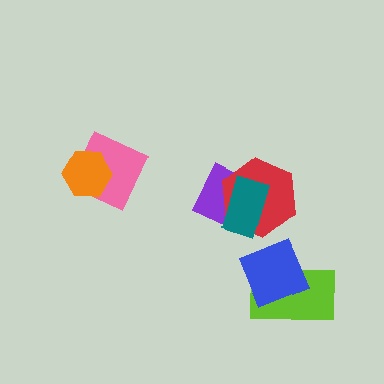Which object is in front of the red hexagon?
The teal rectangle is in front of the red hexagon.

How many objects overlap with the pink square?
1 object overlaps with the pink square.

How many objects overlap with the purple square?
2 objects overlap with the purple square.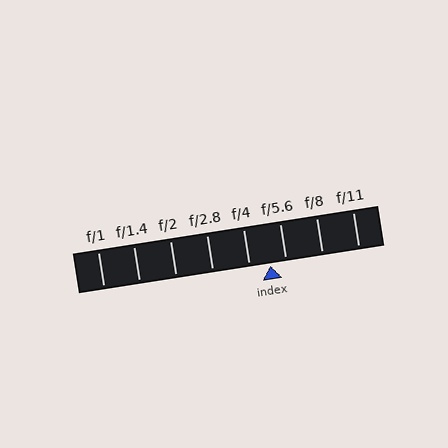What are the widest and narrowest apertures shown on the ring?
The widest aperture shown is f/1 and the narrowest is f/11.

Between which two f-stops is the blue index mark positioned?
The index mark is between f/4 and f/5.6.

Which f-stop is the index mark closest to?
The index mark is closest to f/5.6.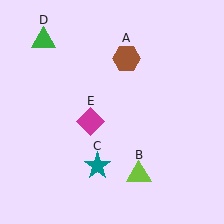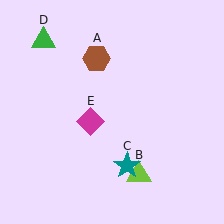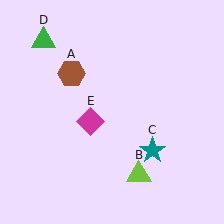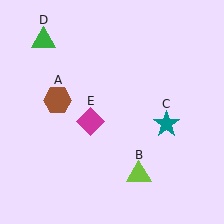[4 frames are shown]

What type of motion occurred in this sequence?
The brown hexagon (object A), teal star (object C) rotated counterclockwise around the center of the scene.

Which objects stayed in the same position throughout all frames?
Lime triangle (object B) and green triangle (object D) and magenta diamond (object E) remained stationary.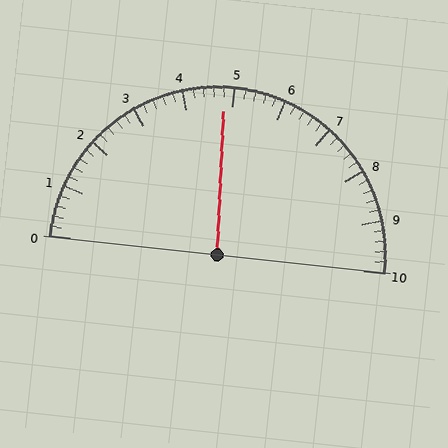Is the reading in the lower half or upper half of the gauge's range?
The reading is in the lower half of the range (0 to 10).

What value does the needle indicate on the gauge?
The needle indicates approximately 4.8.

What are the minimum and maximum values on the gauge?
The gauge ranges from 0 to 10.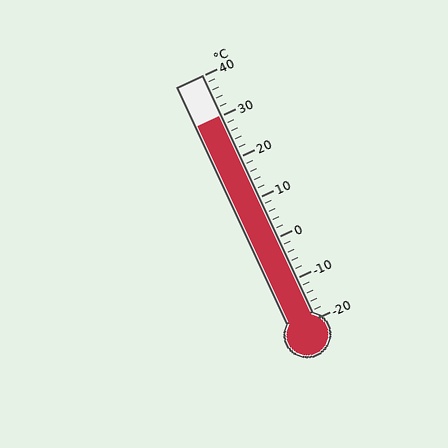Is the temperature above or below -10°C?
The temperature is above -10°C.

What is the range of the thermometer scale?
The thermometer scale ranges from -20°C to 40°C.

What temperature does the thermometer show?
The thermometer shows approximately 30°C.